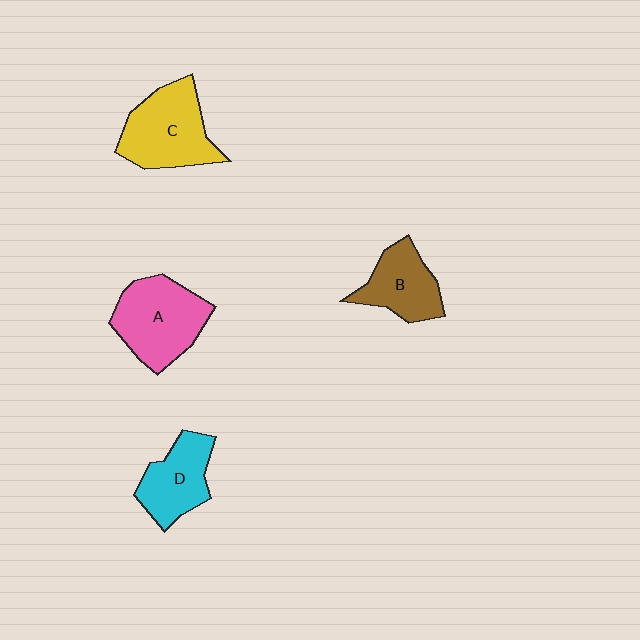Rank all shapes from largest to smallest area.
From largest to smallest: A (pink), C (yellow), D (cyan), B (brown).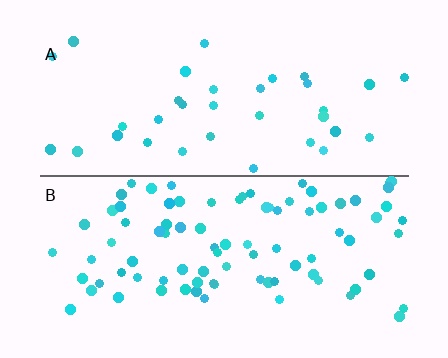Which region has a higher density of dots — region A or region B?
B (the bottom).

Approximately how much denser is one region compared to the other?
Approximately 2.5× — region B over region A.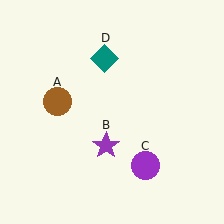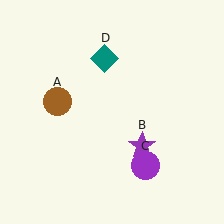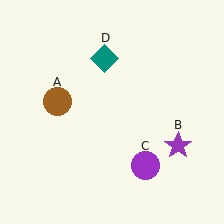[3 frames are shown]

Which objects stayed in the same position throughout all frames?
Brown circle (object A) and purple circle (object C) and teal diamond (object D) remained stationary.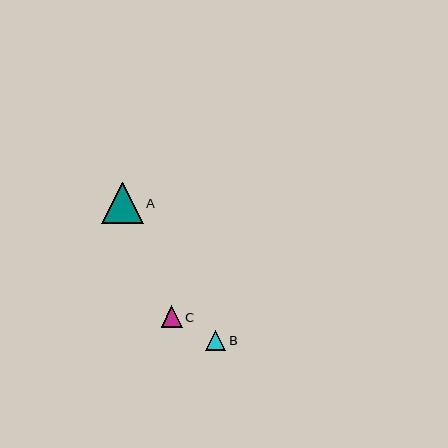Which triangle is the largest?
Triangle A is the largest with a size of approximately 42 pixels.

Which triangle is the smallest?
Triangle B is the smallest with a size of approximately 20 pixels.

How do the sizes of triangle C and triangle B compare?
Triangle C and triangle B are approximately the same size.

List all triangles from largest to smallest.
From largest to smallest: A, C, B.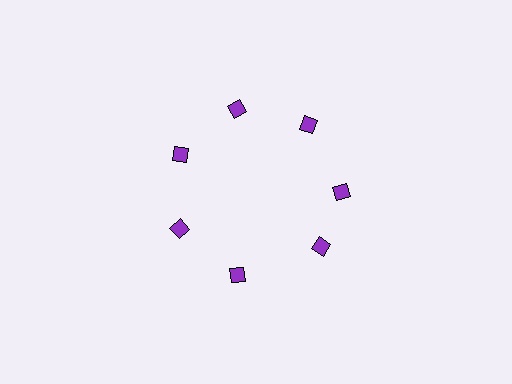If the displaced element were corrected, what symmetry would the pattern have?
It would have 7-fold rotational symmetry — the pattern would map onto itself every 51 degrees.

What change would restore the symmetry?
The symmetry would be restored by rotating it back into even spacing with its neighbors so that all 7 diamonds sit at equal angles and equal distance from the center.